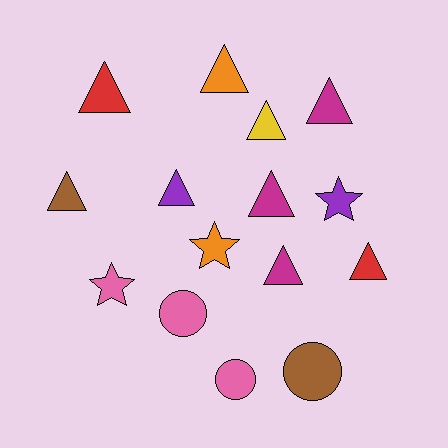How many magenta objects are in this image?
There are 3 magenta objects.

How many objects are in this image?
There are 15 objects.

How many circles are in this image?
There are 3 circles.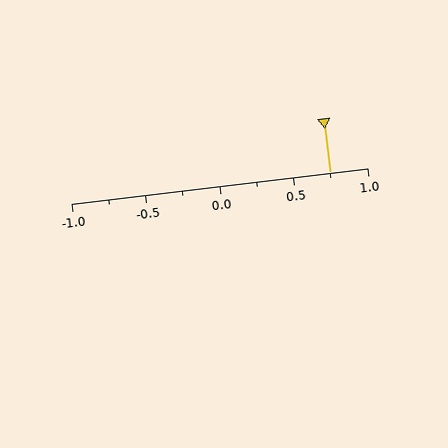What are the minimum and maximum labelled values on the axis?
The axis runs from -1.0 to 1.0.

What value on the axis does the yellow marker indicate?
The marker indicates approximately 0.75.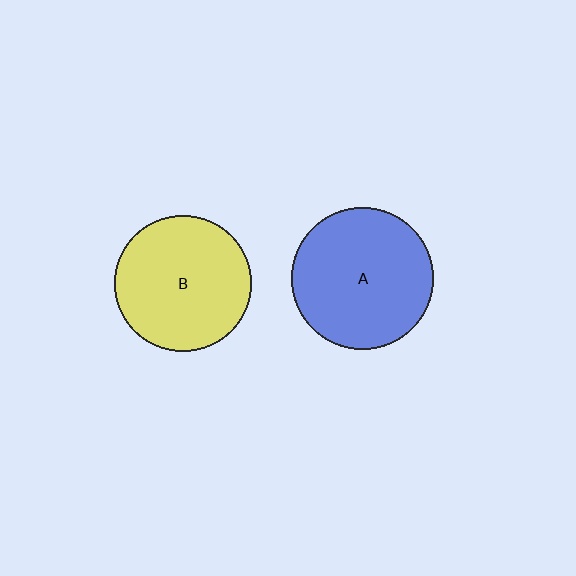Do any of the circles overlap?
No, none of the circles overlap.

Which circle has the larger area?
Circle A (blue).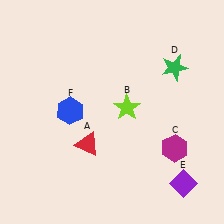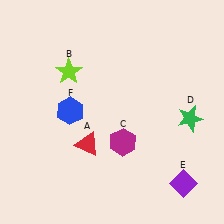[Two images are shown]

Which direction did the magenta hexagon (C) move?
The magenta hexagon (C) moved left.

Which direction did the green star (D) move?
The green star (D) moved down.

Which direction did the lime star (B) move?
The lime star (B) moved left.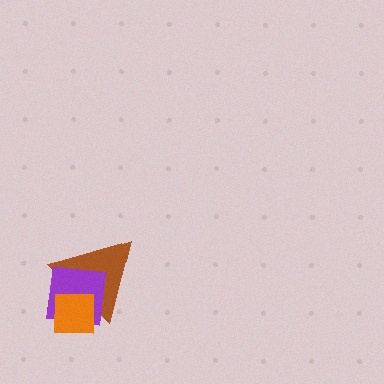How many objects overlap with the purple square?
2 objects overlap with the purple square.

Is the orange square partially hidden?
No, no other shape covers it.